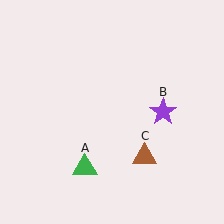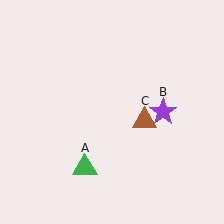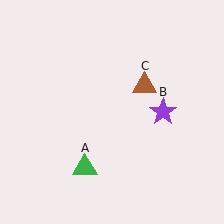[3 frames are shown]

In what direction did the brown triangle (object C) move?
The brown triangle (object C) moved up.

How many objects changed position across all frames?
1 object changed position: brown triangle (object C).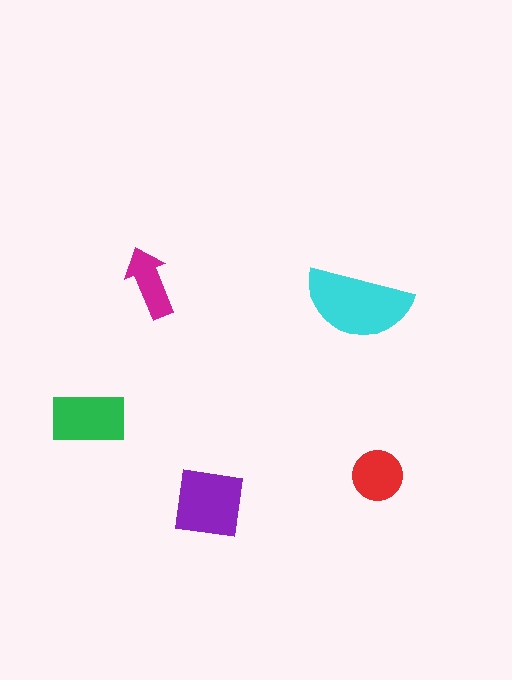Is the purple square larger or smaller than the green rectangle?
Larger.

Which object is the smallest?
The magenta arrow.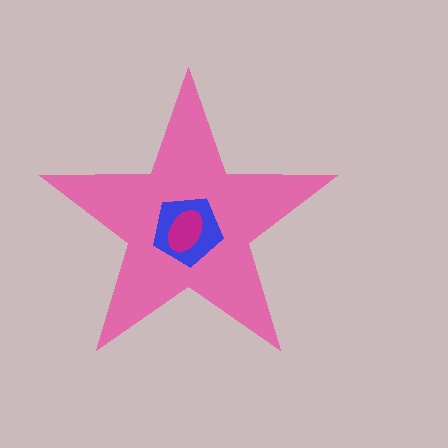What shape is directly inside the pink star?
The blue pentagon.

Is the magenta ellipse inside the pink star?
Yes.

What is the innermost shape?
The magenta ellipse.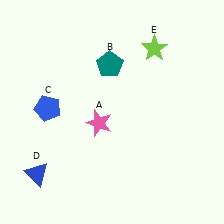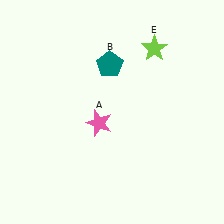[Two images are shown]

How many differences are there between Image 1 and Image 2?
There are 2 differences between the two images.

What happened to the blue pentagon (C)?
The blue pentagon (C) was removed in Image 2. It was in the top-left area of Image 1.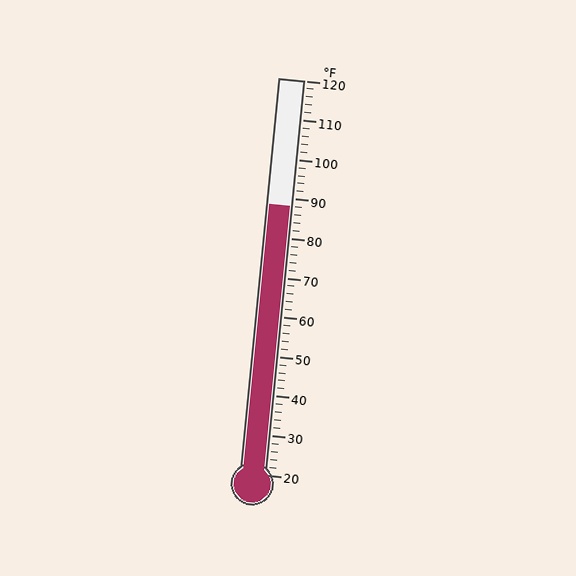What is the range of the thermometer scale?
The thermometer scale ranges from 20°F to 120°F.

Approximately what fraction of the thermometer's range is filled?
The thermometer is filled to approximately 70% of its range.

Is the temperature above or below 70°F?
The temperature is above 70°F.